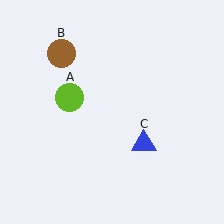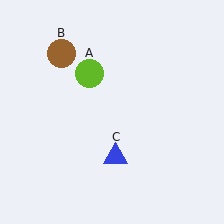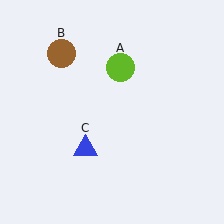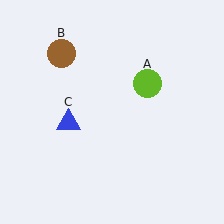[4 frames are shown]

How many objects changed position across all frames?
2 objects changed position: lime circle (object A), blue triangle (object C).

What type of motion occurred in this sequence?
The lime circle (object A), blue triangle (object C) rotated clockwise around the center of the scene.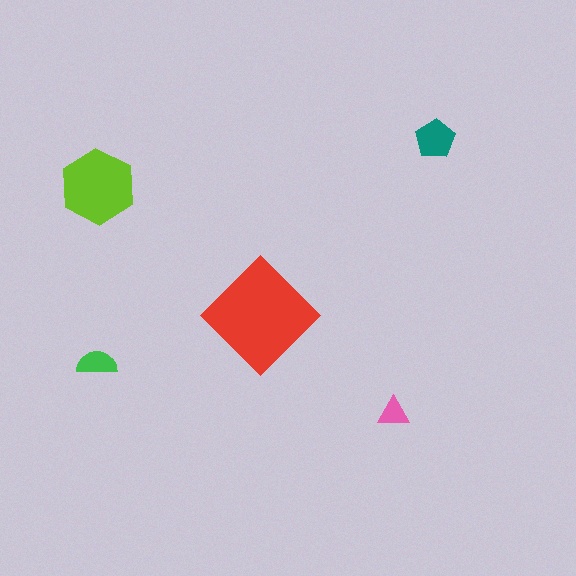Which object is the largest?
The red diamond.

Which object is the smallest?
The pink triangle.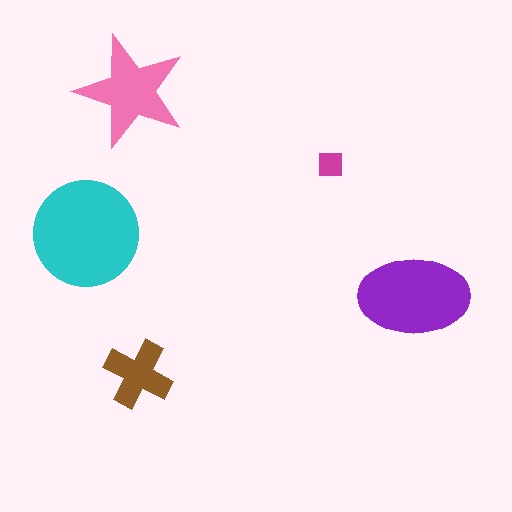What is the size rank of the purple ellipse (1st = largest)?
2nd.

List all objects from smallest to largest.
The magenta square, the brown cross, the pink star, the purple ellipse, the cyan circle.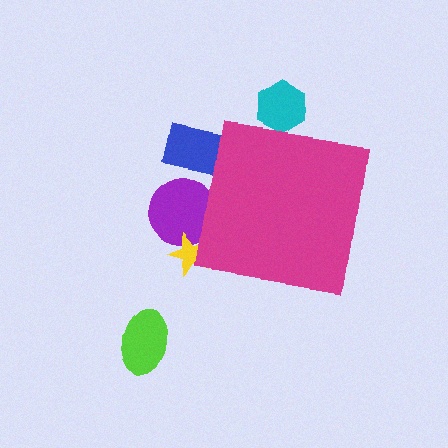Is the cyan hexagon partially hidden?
Yes, the cyan hexagon is partially hidden behind the magenta square.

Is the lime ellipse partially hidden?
No, the lime ellipse is fully visible.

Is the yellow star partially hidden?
Yes, the yellow star is partially hidden behind the magenta square.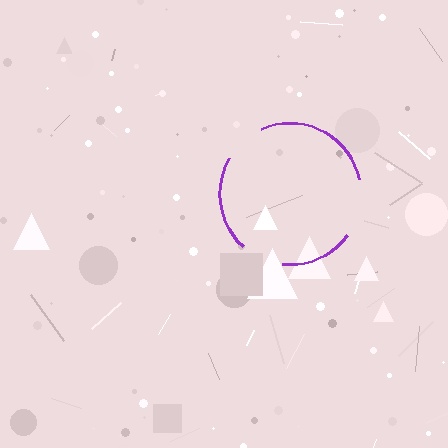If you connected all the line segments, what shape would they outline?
They would outline a circle.